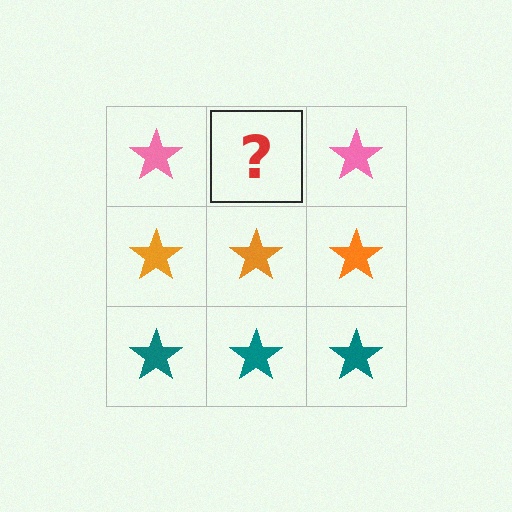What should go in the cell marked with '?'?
The missing cell should contain a pink star.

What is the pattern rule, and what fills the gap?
The rule is that each row has a consistent color. The gap should be filled with a pink star.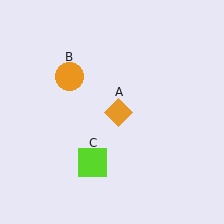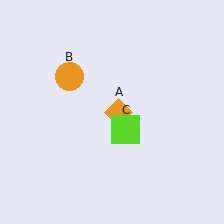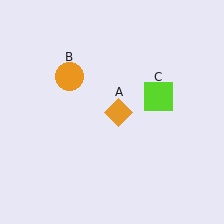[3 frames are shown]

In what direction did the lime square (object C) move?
The lime square (object C) moved up and to the right.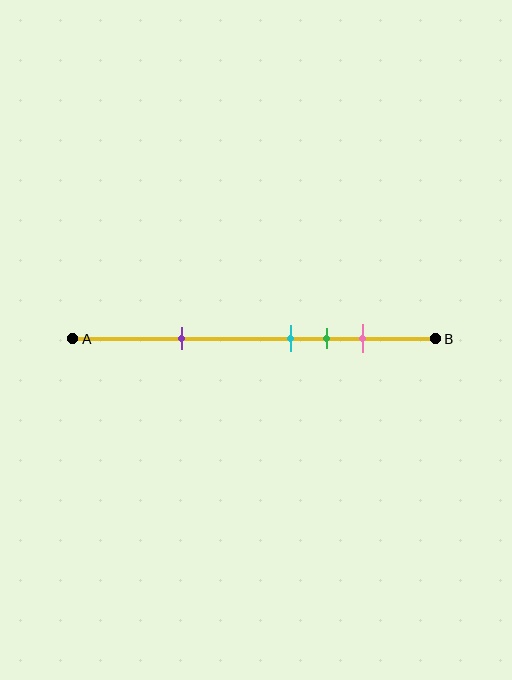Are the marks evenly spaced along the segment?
No, the marks are not evenly spaced.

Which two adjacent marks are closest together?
The cyan and green marks are the closest adjacent pair.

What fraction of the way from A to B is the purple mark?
The purple mark is approximately 30% (0.3) of the way from A to B.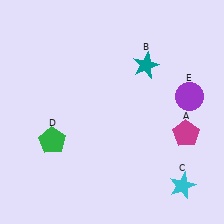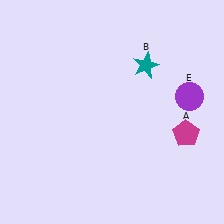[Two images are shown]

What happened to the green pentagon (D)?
The green pentagon (D) was removed in Image 2. It was in the bottom-left area of Image 1.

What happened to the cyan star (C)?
The cyan star (C) was removed in Image 2. It was in the bottom-right area of Image 1.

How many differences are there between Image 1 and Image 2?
There are 2 differences between the two images.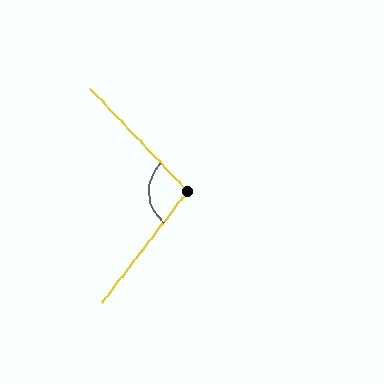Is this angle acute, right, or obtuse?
It is obtuse.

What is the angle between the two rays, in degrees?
Approximately 99 degrees.